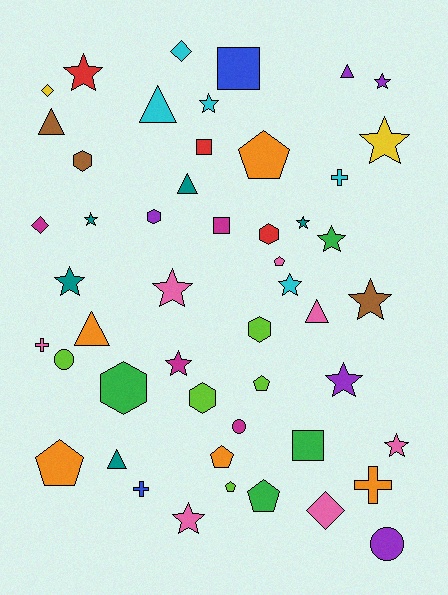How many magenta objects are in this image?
There are 4 magenta objects.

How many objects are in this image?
There are 50 objects.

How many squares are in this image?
There are 4 squares.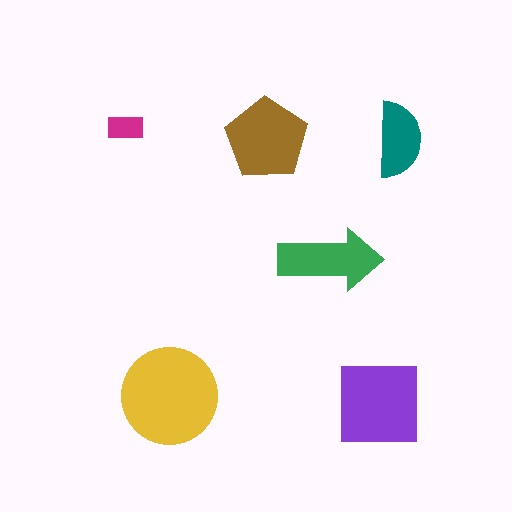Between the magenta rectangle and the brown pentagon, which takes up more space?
The brown pentagon.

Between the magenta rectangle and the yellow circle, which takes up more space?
The yellow circle.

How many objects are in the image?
There are 6 objects in the image.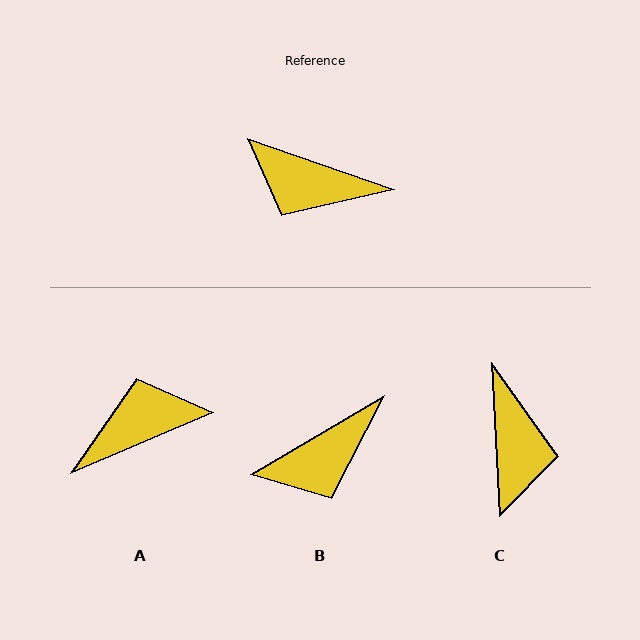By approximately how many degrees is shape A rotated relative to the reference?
Approximately 138 degrees clockwise.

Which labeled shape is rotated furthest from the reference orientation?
A, about 138 degrees away.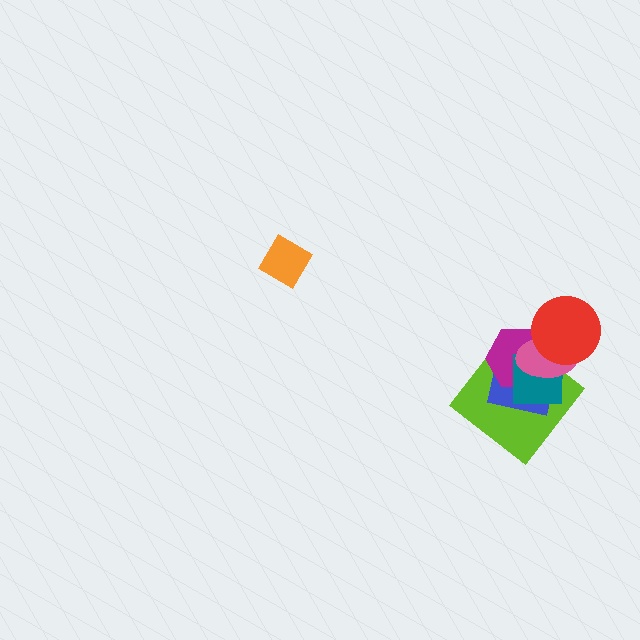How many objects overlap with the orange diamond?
0 objects overlap with the orange diamond.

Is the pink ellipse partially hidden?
Yes, it is partially covered by another shape.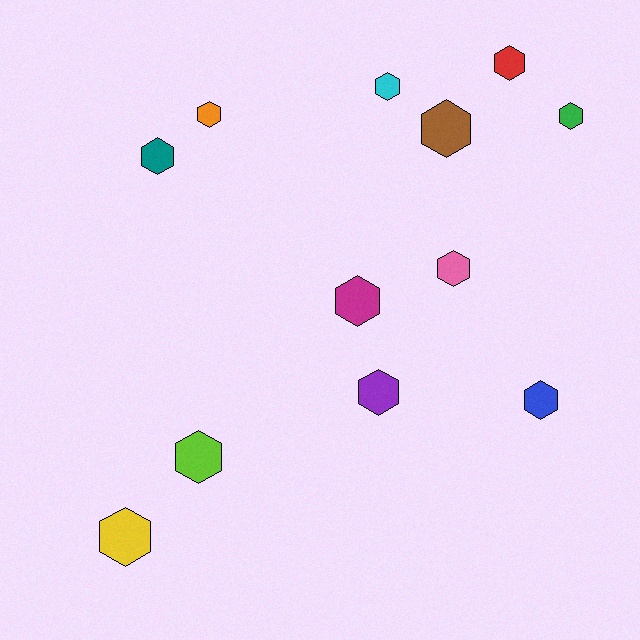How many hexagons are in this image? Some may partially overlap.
There are 12 hexagons.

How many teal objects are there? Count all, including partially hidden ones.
There is 1 teal object.